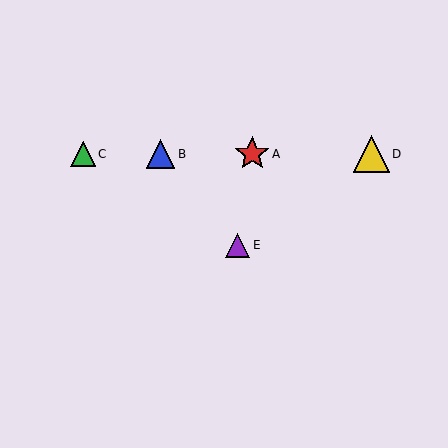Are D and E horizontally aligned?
No, D is at y≈154 and E is at y≈245.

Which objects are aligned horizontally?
Objects A, B, C, D are aligned horizontally.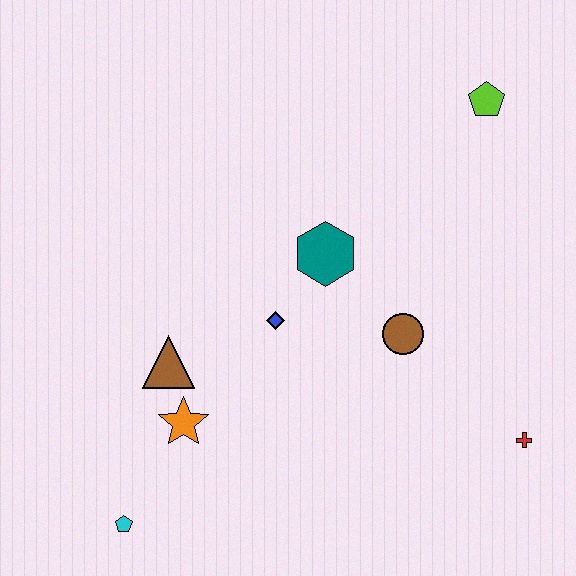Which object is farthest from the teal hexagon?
The cyan pentagon is farthest from the teal hexagon.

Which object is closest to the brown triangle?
The orange star is closest to the brown triangle.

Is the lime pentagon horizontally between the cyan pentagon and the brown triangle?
No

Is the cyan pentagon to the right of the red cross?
No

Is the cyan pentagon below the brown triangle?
Yes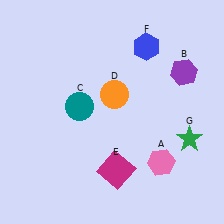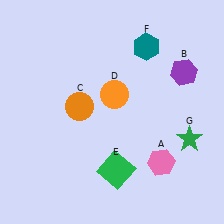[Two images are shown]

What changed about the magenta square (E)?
In Image 1, E is magenta. In Image 2, it changed to green.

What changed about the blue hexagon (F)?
In Image 1, F is blue. In Image 2, it changed to teal.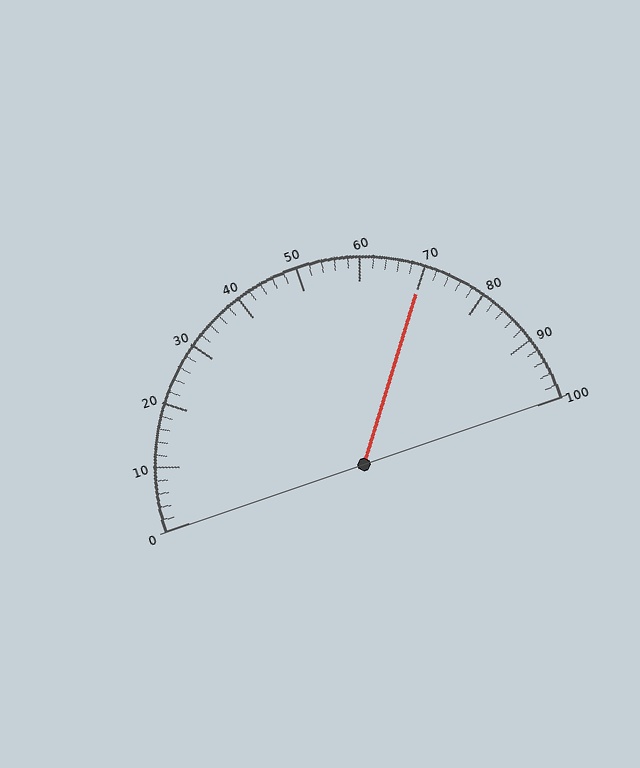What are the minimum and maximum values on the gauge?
The gauge ranges from 0 to 100.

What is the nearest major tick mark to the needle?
The nearest major tick mark is 70.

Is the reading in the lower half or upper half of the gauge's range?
The reading is in the upper half of the range (0 to 100).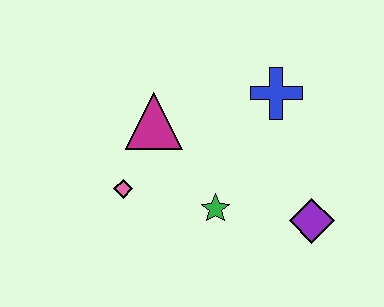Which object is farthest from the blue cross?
The pink diamond is farthest from the blue cross.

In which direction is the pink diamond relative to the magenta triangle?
The pink diamond is below the magenta triangle.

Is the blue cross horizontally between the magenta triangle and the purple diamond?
Yes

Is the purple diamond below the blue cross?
Yes